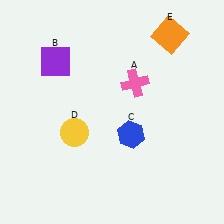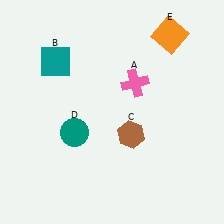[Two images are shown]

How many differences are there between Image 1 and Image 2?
There are 3 differences between the two images.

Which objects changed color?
B changed from purple to teal. C changed from blue to brown. D changed from yellow to teal.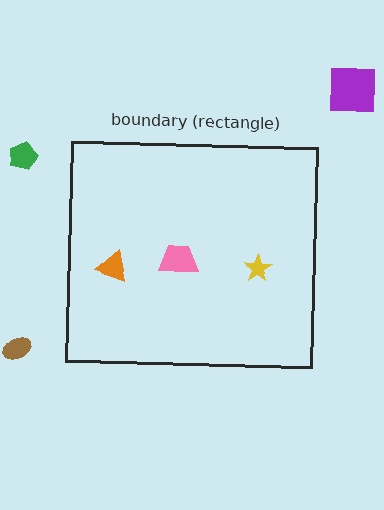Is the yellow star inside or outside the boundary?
Inside.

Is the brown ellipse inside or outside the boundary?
Outside.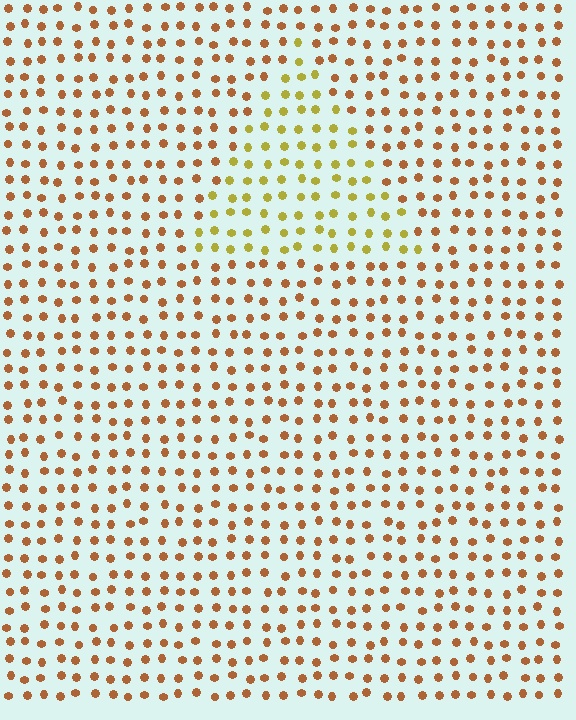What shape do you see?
I see a triangle.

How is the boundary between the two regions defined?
The boundary is defined purely by a slight shift in hue (about 36 degrees). Spacing, size, and orientation are identical on both sides.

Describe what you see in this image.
The image is filled with small brown elements in a uniform arrangement. A triangle-shaped region is visible where the elements are tinted to a slightly different hue, forming a subtle color boundary.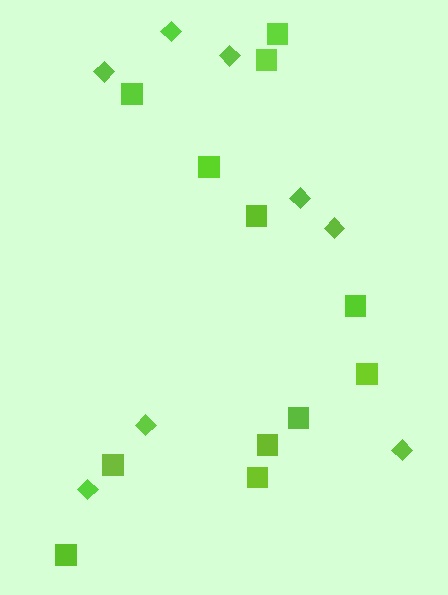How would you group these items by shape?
There are 2 groups: one group of diamonds (8) and one group of squares (12).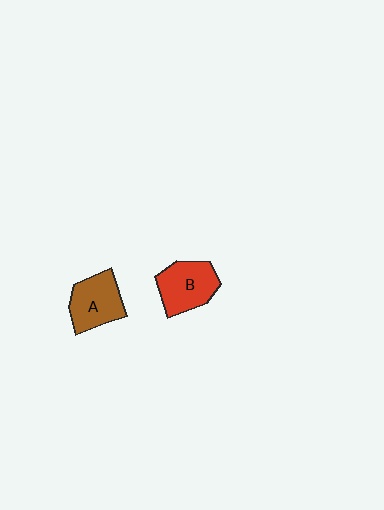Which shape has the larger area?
Shape B (red).